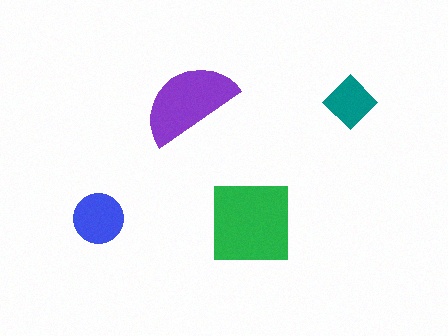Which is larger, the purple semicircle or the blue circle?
The purple semicircle.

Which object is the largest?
The green square.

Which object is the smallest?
The teal diamond.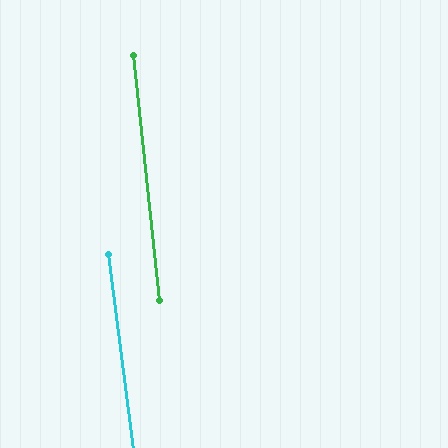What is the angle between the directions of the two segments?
Approximately 1 degree.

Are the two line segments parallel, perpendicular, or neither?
Parallel — their directions differ by only 1.2°.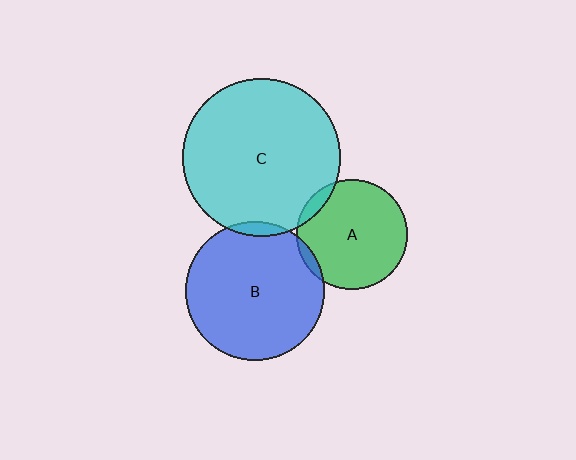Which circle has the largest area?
Circle C (cyan).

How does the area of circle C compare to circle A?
Approximately 2.1 times.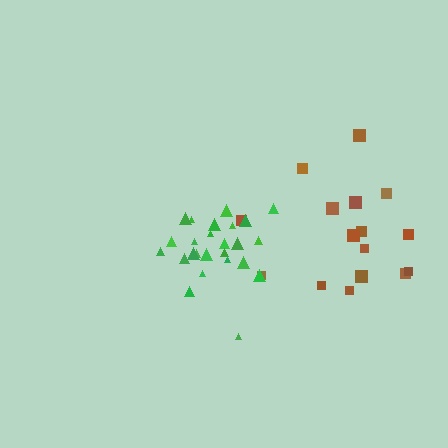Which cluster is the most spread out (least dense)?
Brown.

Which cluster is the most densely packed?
Green.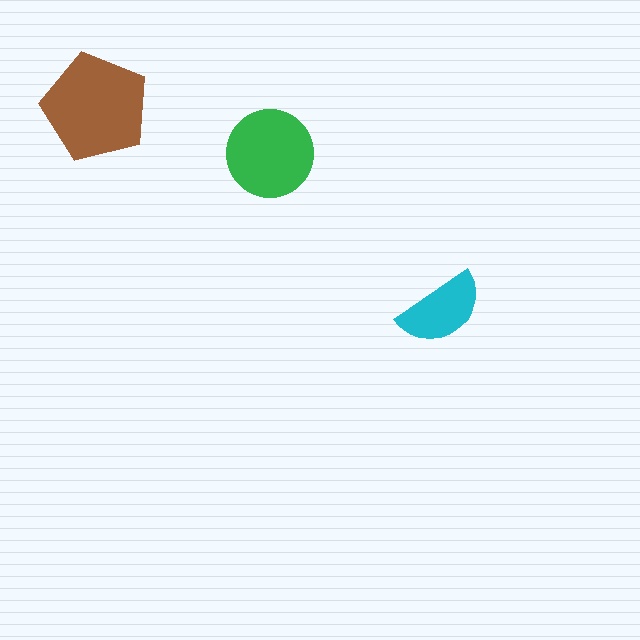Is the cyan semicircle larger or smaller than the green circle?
Smaller.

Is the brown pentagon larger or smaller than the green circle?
Larger.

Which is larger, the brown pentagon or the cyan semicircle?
The brown pentagon.